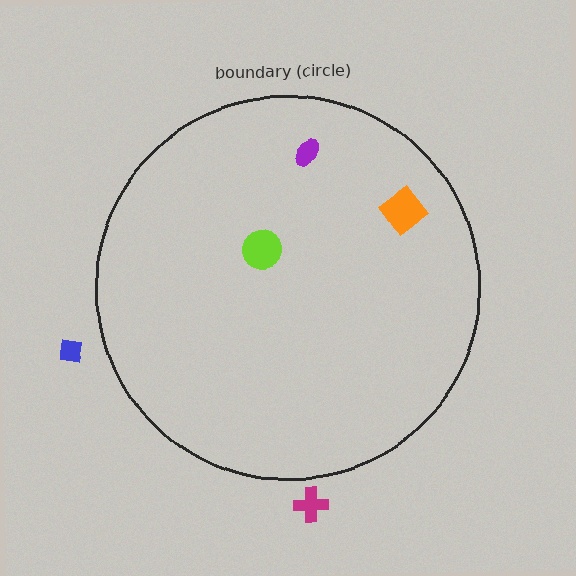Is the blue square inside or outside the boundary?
Outside.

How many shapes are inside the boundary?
3 inside, 2 outside.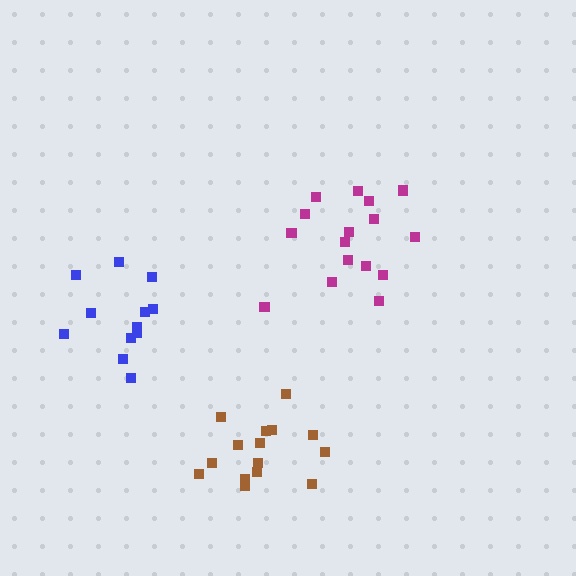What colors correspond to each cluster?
The clusters are colored: brown, blue, magenta.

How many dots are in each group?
Group 1: 15 dots, Group 2: 12 dots, Group 3: 16 dots (43 total).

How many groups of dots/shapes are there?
There are 3 groups.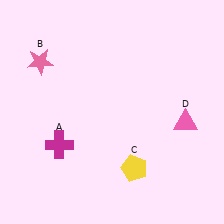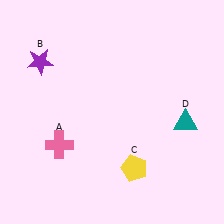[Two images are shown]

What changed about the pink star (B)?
In Image 1, B is pink. In Image 2, it changed to purple.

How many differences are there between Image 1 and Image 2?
There are 3 differences between the two images.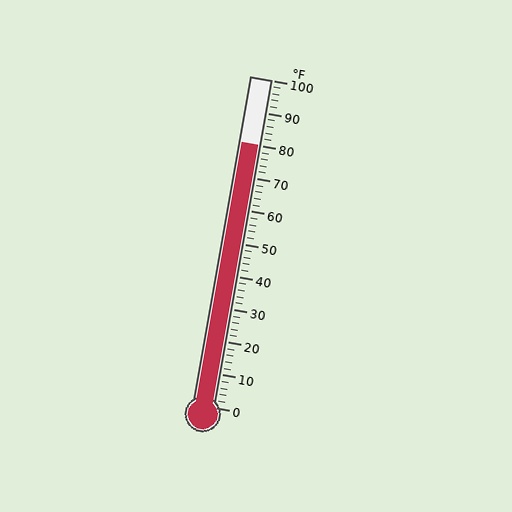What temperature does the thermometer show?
The thermometer shows approximately 80°F.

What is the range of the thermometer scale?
The thermometer scale ranges from 0°F to 100°F.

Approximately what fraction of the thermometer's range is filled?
The thermometer is filled to approximately 80% of its range.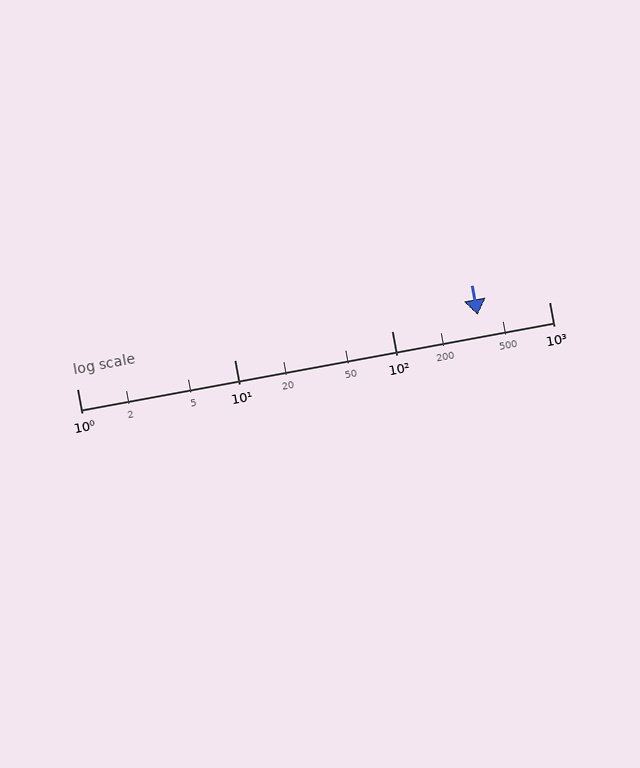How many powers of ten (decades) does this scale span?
The scale spans 3 decades, from 1 to 1000.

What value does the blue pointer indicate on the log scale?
The pointer indicates approximately 350.